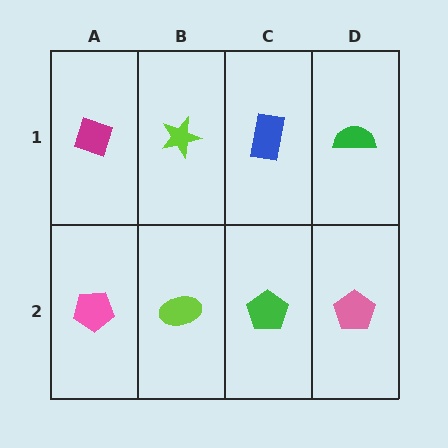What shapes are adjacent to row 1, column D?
A pink pentagon (row 2, column D), a blue rectangle (row 1, column C).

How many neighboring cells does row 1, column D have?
2.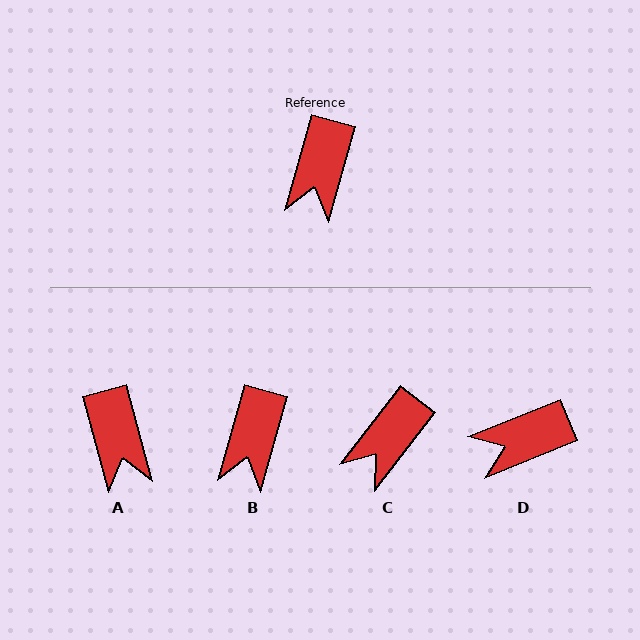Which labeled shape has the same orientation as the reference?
B.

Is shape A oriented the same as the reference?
No, it is off by about 31 degrees.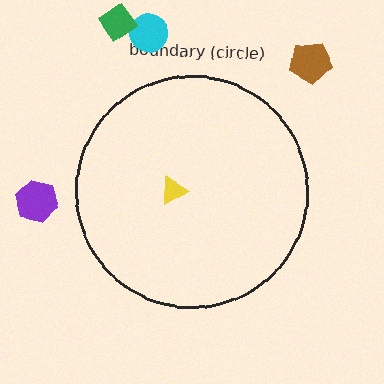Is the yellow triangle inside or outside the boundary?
Inside.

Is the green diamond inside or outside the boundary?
Outside.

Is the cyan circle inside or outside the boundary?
Outside.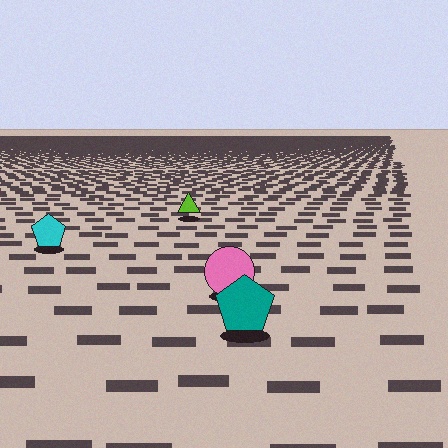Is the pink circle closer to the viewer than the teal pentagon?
No. The teal pentagon is closer — you can tell from the texture gradient: the ground texture is coarser near it.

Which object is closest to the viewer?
The teal pentagon is closest. The texture marks near it are larger and more spread out.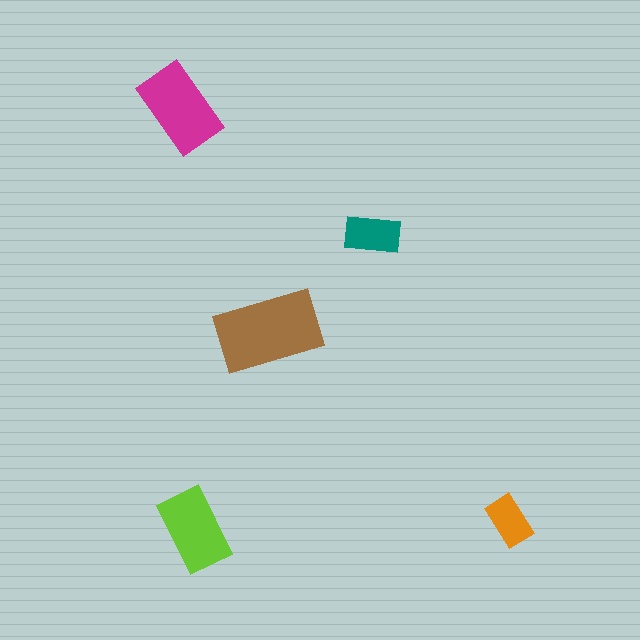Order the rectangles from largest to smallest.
the brown one, the magenta one, the lime one, the teal one, the orange one.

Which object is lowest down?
The lime rectangle is bottommost.